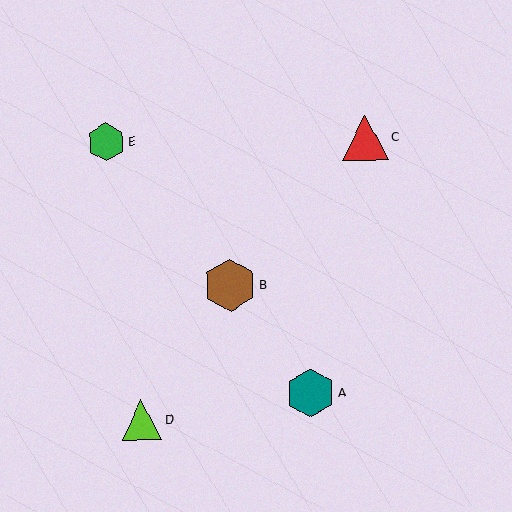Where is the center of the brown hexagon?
The center of the brown hexagon is at (230, 285).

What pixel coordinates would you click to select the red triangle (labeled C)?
Click at (365, 138) to select the red triangle C.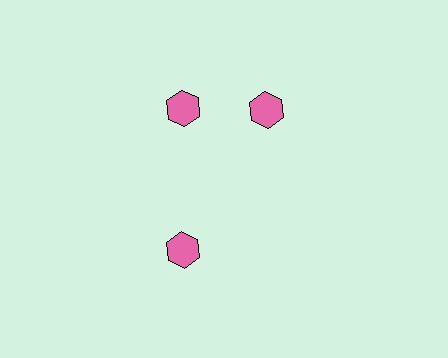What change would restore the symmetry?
The symmetry would be restored by rotating it back into even spacing with its neighbors so that all 3 hexagons sit at equal angles and equal distance from the center.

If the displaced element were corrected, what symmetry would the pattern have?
It would have 3-fold rotational symmetry — the pattern would map onto itself every 120 degrees.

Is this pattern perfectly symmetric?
No. The 3 pink hexagons are arranged in a ring, but one element near the 3 o'clock position is rotated out of alignment along the ring, breaking the 3-fold rotational symmetry.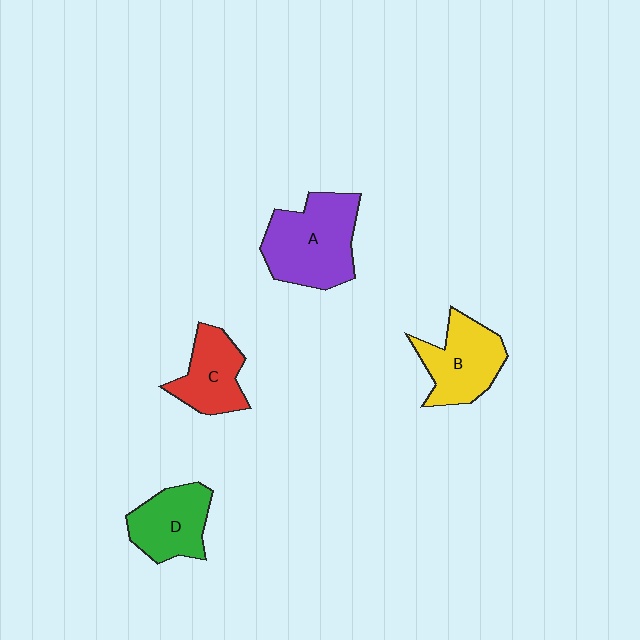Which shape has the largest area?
Shape A (purple).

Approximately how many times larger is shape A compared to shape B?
Approximately 1.3 times.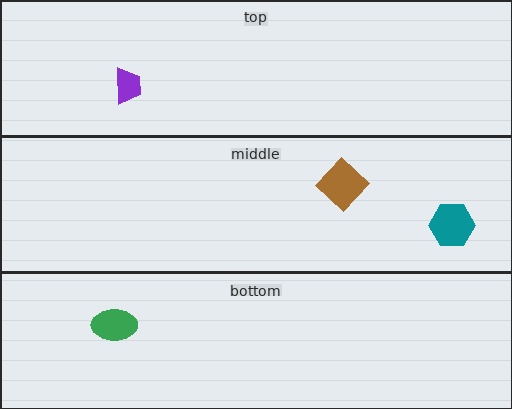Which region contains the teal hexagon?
The middle region.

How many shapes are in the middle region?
2.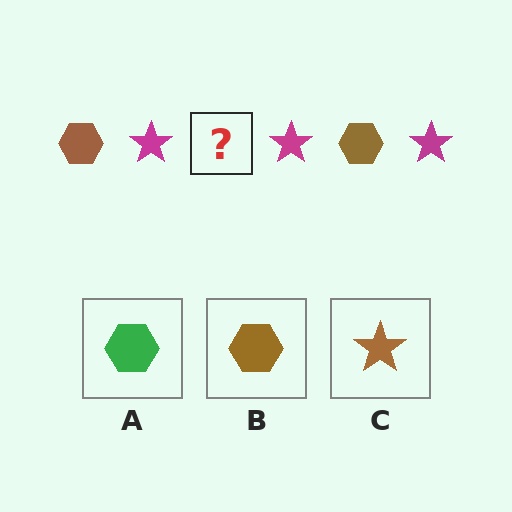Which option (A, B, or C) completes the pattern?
B.